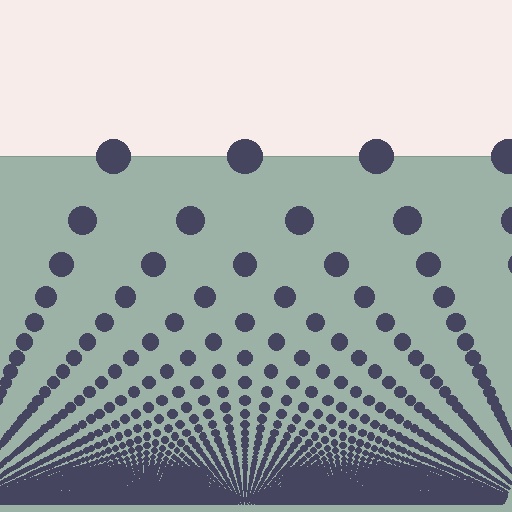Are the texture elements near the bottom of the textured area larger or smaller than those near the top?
Smaller. The gradient is inverted — elements near the bottom are smaller and denser.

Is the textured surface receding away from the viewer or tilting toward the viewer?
The surface appears to tilt toward the viewer. Texture elements get larger and sparser toward the top.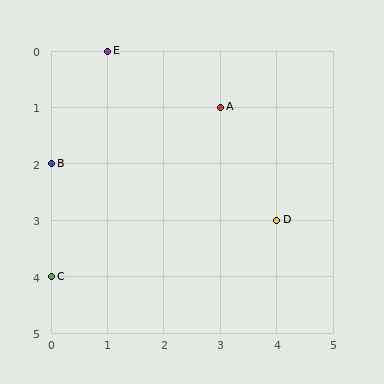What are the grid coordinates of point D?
Point D is at grid coordinates (4, 3).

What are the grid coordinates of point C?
Point C is at grid coordinates (0, 4).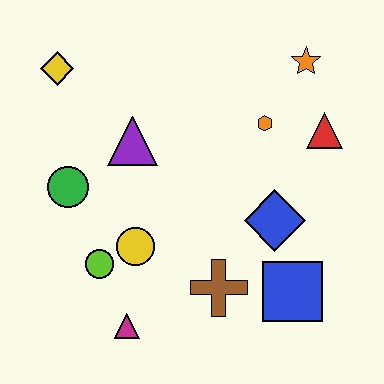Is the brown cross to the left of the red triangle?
Yes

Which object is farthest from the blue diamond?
The yellow diamond is farthest from the blue diamond.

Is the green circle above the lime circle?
Yes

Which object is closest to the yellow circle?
The lime circle is closest to the yellow circle.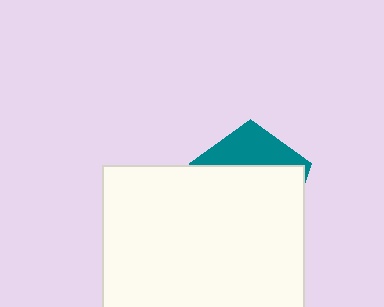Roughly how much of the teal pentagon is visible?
A small part of it is visible (roughly 31%).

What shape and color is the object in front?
The object in front is a white rectangle.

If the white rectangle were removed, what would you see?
You would see the complete teal pentagon.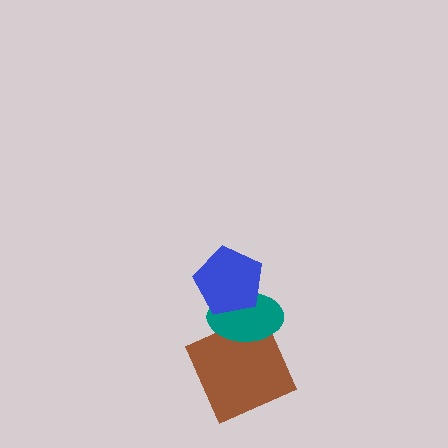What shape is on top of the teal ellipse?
The blue pentagon is on top of the teal ellipse.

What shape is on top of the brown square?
The teal ellipse is on top of the brown square.